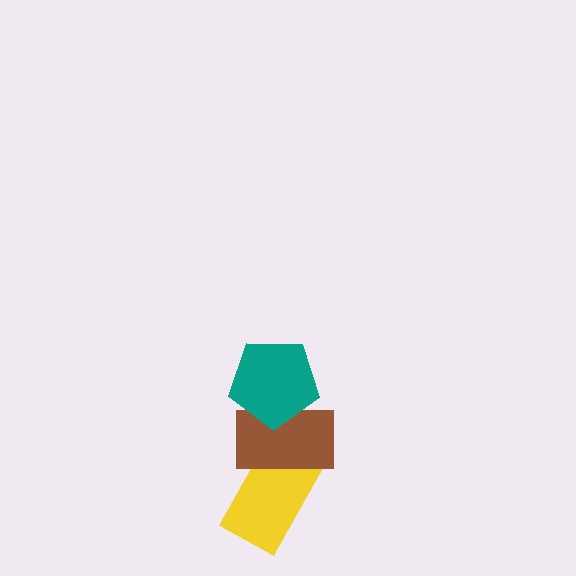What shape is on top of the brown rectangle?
The teal pentagon is on top of the brown rectangle.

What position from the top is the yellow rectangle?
The yellow rectangle is 3rd from the top.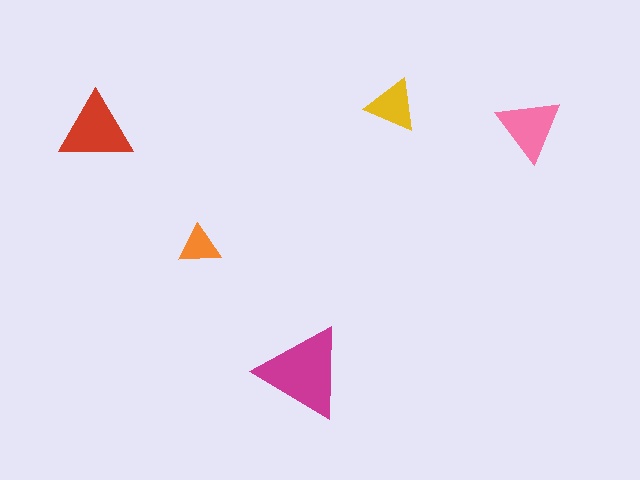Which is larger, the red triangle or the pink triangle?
The red one.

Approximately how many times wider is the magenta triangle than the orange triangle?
About 2 times wider.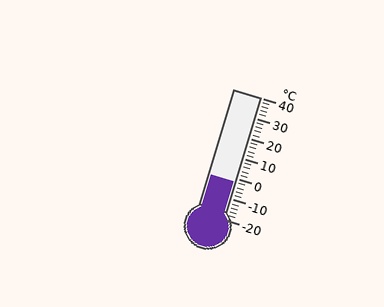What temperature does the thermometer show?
The thermometer shows approximately -2°C.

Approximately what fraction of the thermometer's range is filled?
The thermometer is filled to approximately 30% of its range.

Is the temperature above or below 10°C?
The temperature is below 10°C.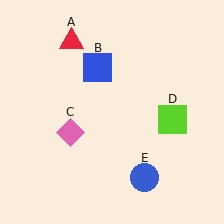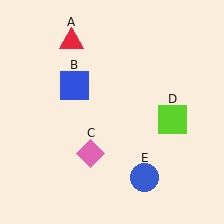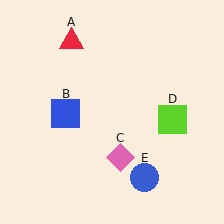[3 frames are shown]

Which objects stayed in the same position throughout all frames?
Red triangle (object A) and lime square (object D) and blue circle (object E) remained stationary.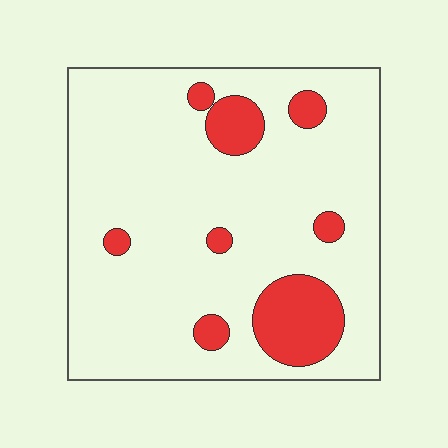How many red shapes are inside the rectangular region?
8.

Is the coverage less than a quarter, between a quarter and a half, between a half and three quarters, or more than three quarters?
Less than a quarter.